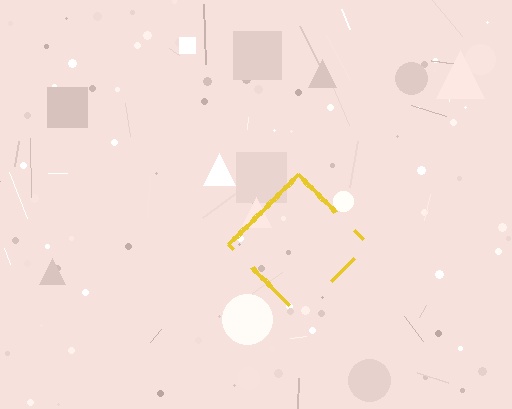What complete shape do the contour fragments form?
The contour fragments form a diamond.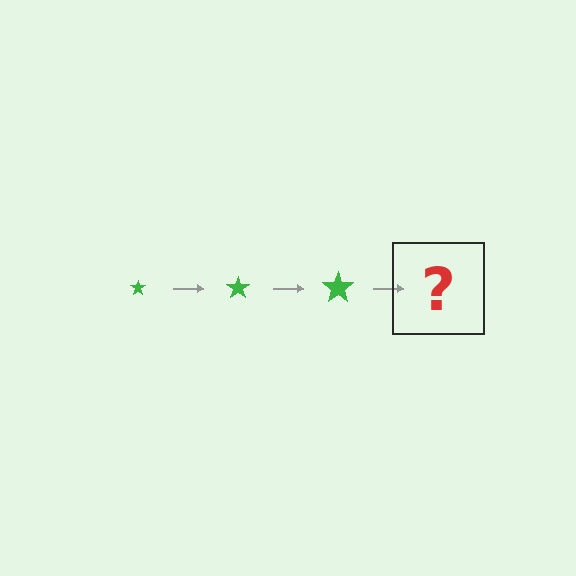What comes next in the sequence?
The next element should be a green star, larger than the previous one.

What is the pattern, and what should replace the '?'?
The pattern is that the star gets progressively larger each step. The '?' should be a green star, larger than the previous one.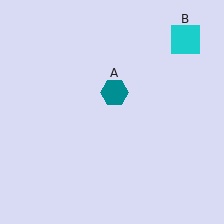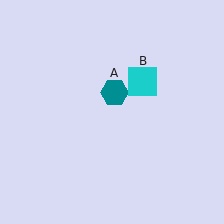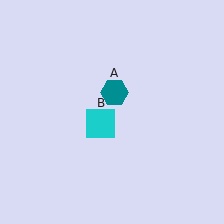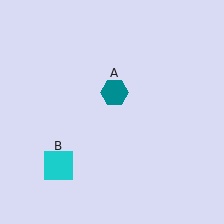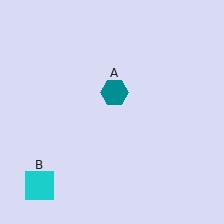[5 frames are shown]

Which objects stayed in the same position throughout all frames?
Teal hexagon (object A) remained stationary.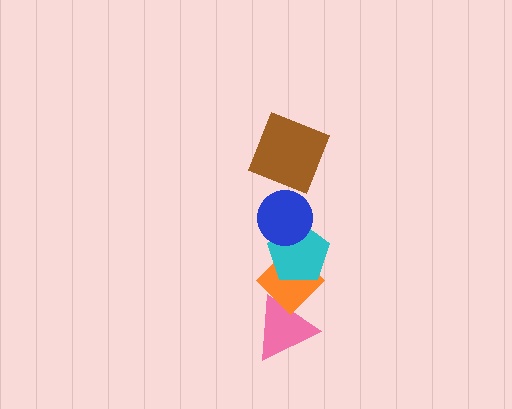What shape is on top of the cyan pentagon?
The blue circle is on top of the cyan pentagon.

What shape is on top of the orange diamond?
The cyan pentagon is on top of the orange diamond.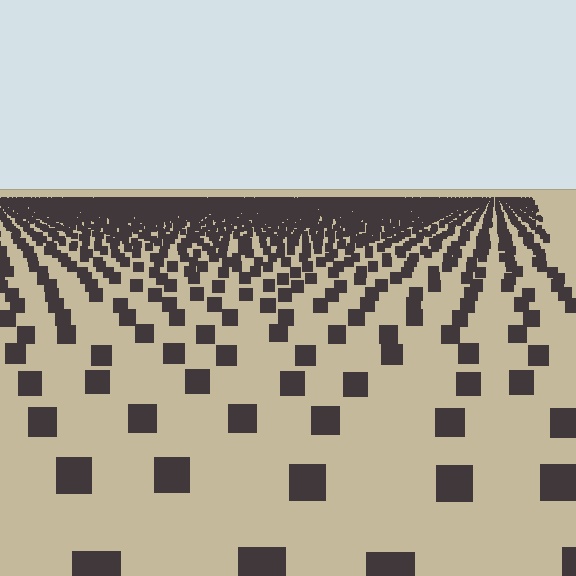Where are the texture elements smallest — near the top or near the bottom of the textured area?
Near the top.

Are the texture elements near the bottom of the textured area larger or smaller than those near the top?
Larger. Near the bottom, elements are closer to the viewer and appear at a bigger on-screen size.